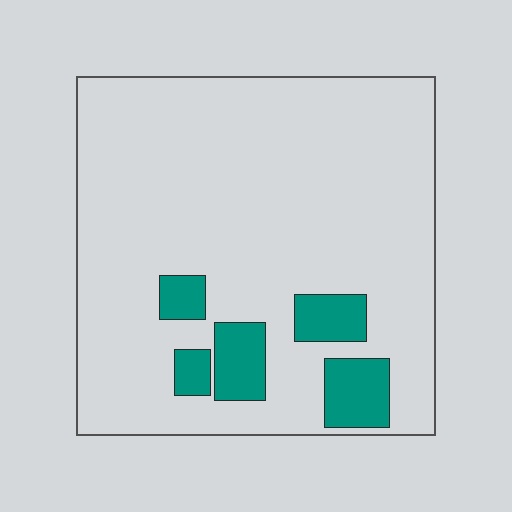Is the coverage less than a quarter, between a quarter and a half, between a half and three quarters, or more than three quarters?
Less than a quarter.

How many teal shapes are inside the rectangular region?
5.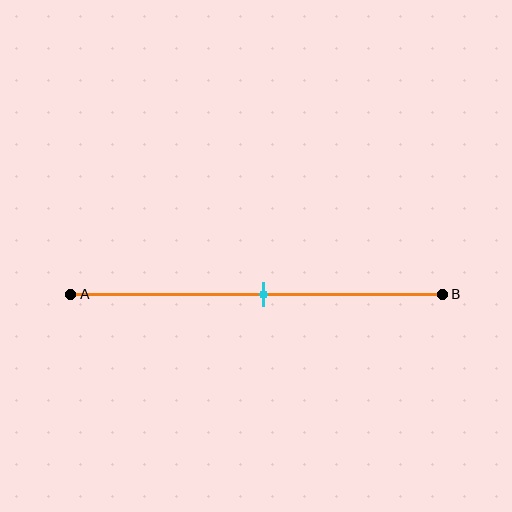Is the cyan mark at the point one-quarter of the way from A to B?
No, the mark is at about 50% from A, not at the 25% one-quarter point.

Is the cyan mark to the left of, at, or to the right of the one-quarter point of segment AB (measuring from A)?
The cyan mark is to the right of the one-quarter point of segment AB.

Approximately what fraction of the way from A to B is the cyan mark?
The cyan mark is approximately 50% of the way from A to B.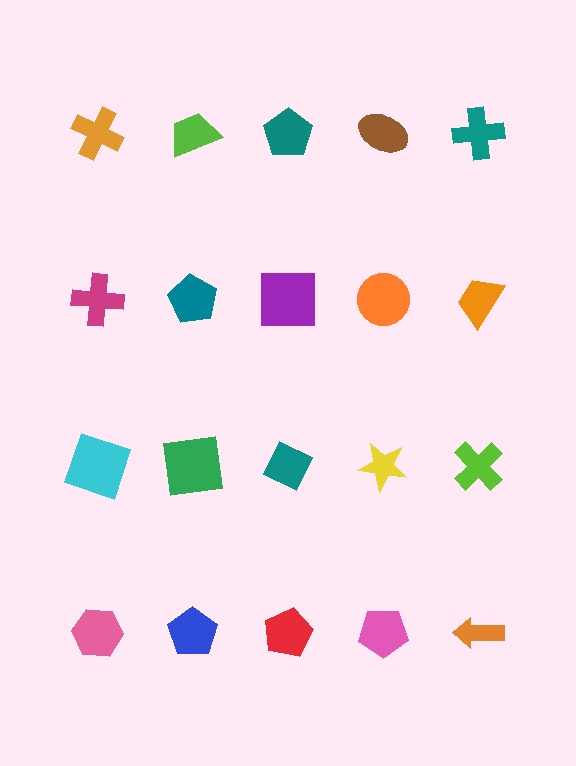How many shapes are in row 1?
5 shapes.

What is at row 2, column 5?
An orange trapezoid.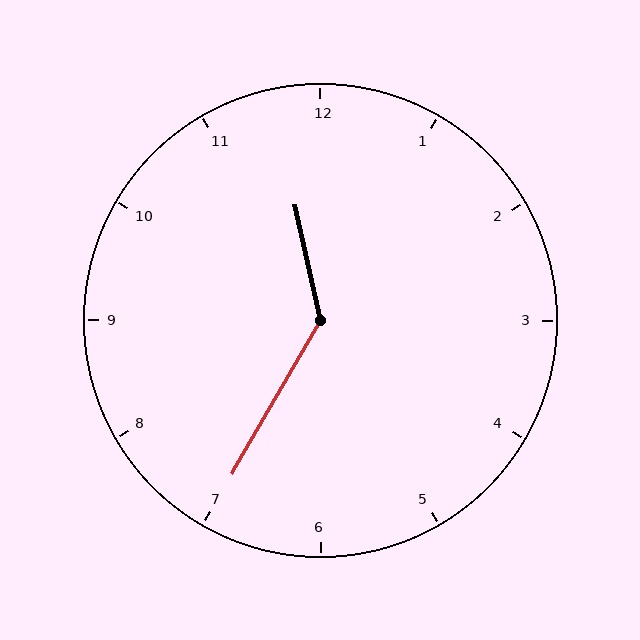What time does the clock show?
11:35.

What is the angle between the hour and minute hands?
Approximately 138 degrees.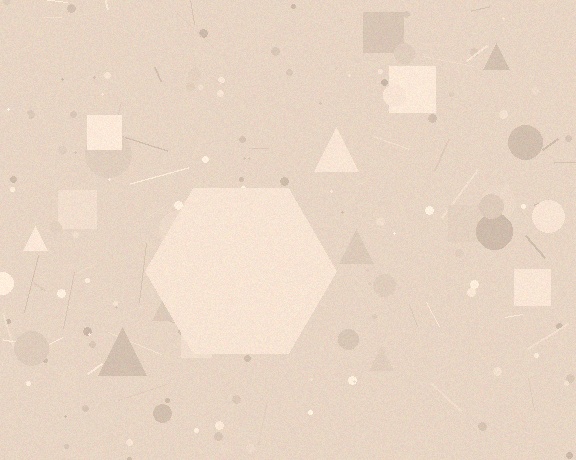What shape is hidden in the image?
A hexagon is hidden in the image.